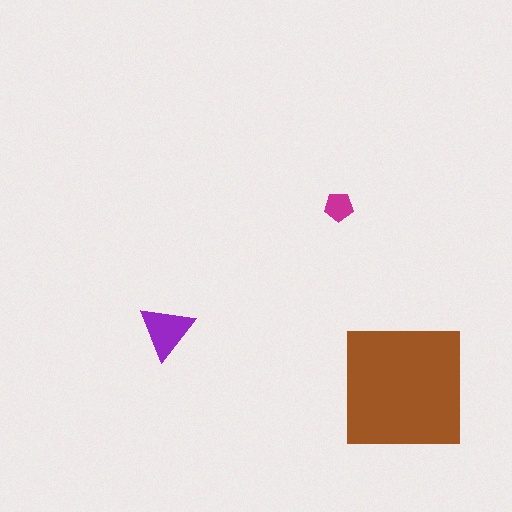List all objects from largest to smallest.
The brown square, the purple triangle, the magenta pentagon.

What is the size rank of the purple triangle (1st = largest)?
2nd.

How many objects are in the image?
There are 3 objects in the image.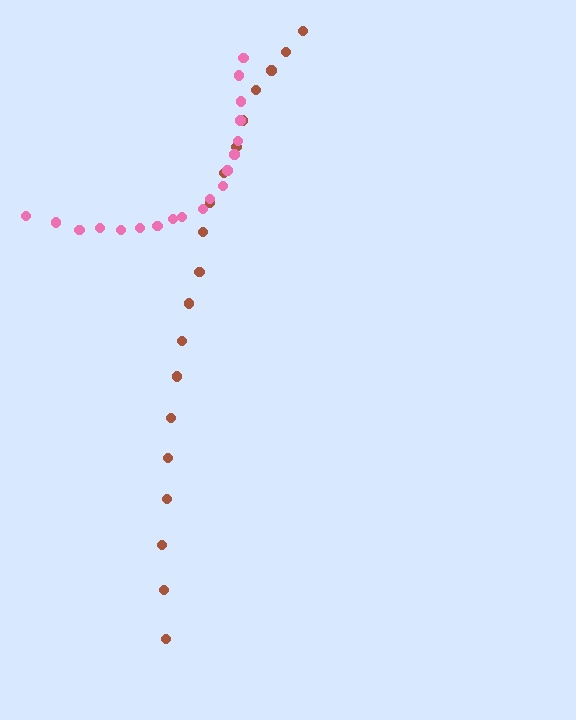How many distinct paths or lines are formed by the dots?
There are 2 distinct paths.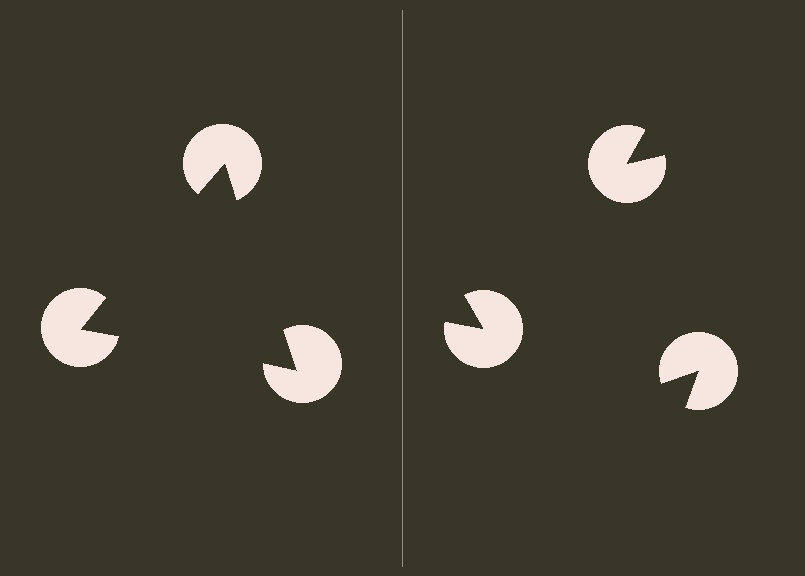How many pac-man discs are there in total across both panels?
6 — 3 on each side.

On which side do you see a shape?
An illusory triangle appears on the left side. On the right side the wedge cuts are rotated, so no coherent shape forms.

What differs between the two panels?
The pac-man discs are positioned identically on both sides; only the wedge orientations differ. On the left they align to a triangle; on the right they are misaligned.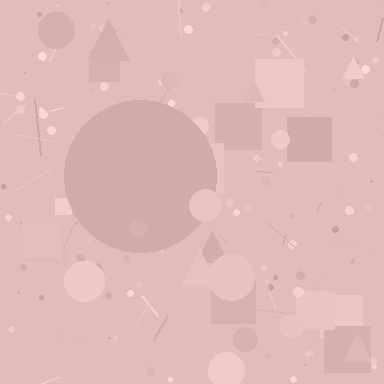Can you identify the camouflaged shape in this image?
The camouflaged shape is a circle.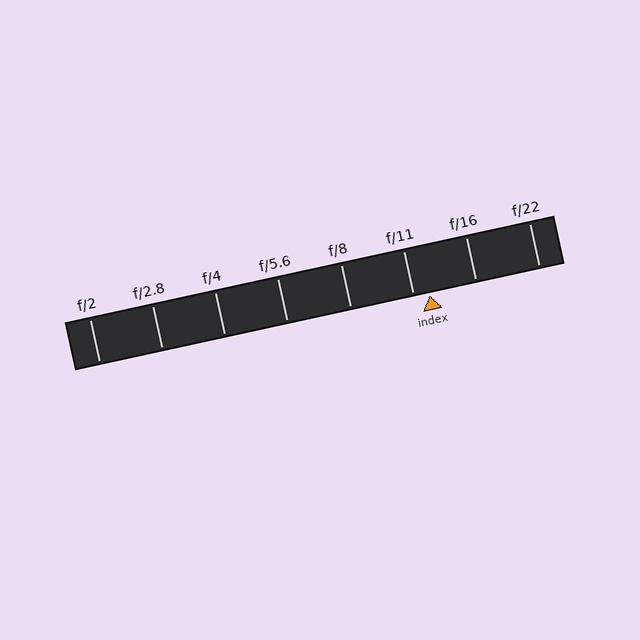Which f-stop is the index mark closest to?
The index mark is closest to f/11.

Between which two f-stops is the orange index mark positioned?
The index mark is between f/11 and f/16.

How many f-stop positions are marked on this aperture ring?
There are 8 f-stop positions marked.